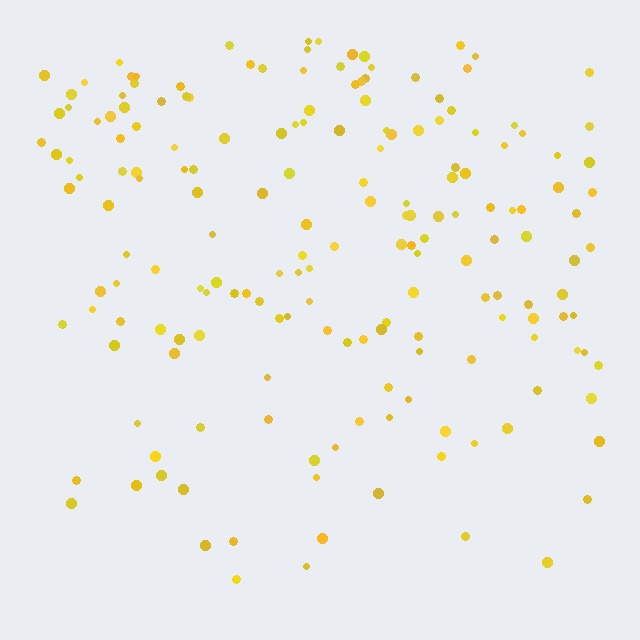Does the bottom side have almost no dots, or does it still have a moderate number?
Still a moderate number, just noticeably fewer than the top.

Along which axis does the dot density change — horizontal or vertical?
Vertical.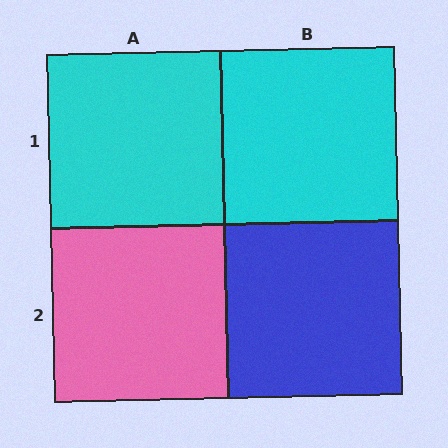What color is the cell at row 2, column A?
Pink.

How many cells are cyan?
2 cells are cyan.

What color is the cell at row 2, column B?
Blue.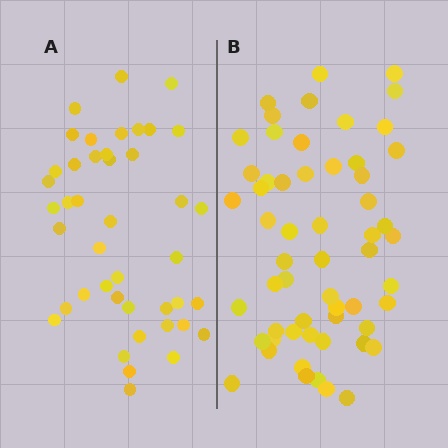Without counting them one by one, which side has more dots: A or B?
Region B (the right region) has more dots.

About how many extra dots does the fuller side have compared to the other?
Region B has approximately 15 more dots than region A.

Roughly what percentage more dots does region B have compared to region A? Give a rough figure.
About 35% more.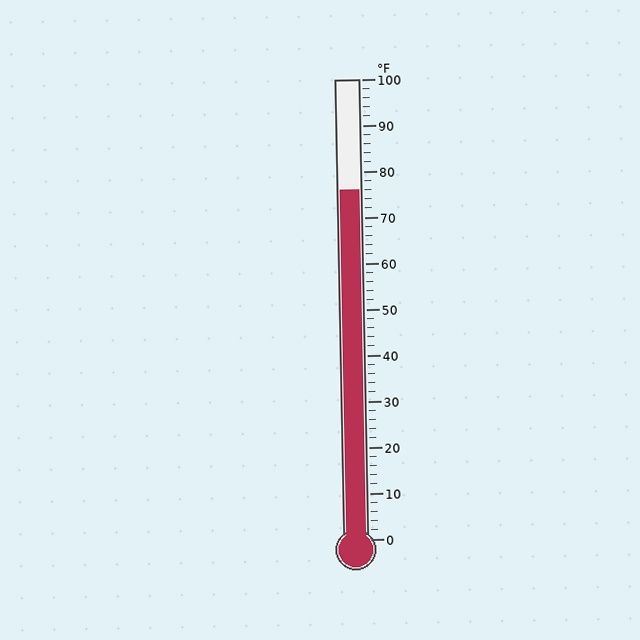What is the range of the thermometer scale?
The thermometer scale ranges from 0°F to 100°F.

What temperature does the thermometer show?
The thermometer shows approximately 76°F.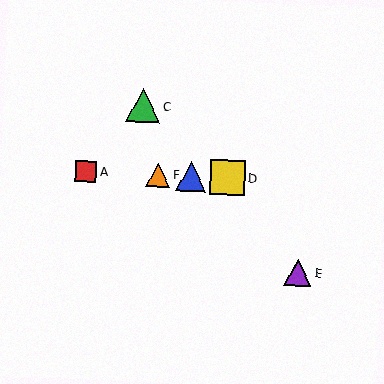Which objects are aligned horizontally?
Objects A, B, D, F are aligned horizontally.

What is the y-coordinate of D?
Object D is at y≈178.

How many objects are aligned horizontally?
4 objects (A, B, D, F) are aligned horizontally.